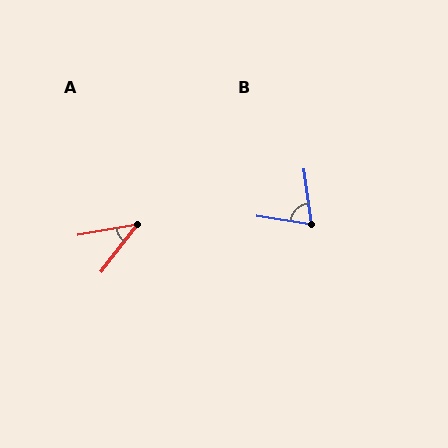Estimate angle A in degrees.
Approximately 42 degrees.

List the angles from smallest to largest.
A (42°), B (74°).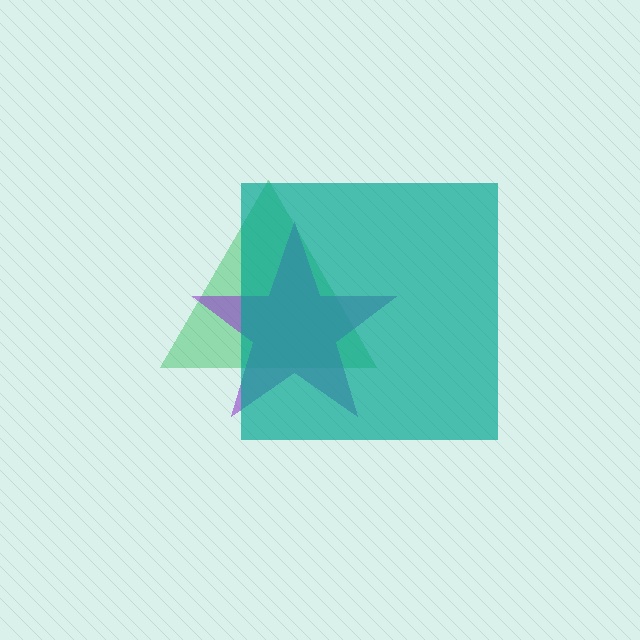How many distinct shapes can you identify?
There are 3 distinct shapes: a green triangle, a purple star, a teal square.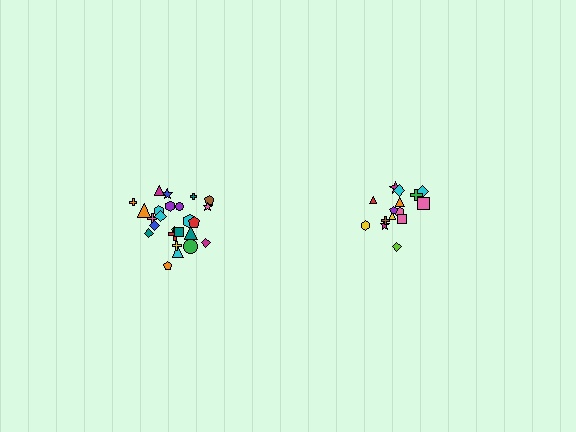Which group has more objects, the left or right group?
The left group.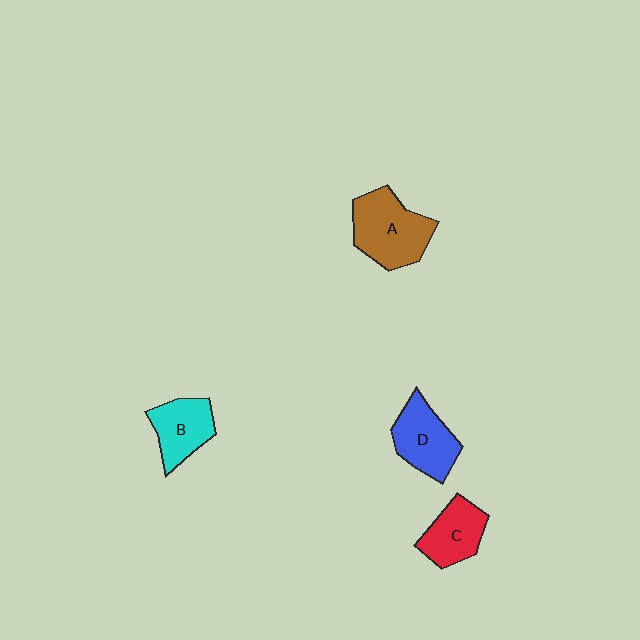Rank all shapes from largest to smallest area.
From largest to smallest: A (brown), D (blue), B (cyan), C (red).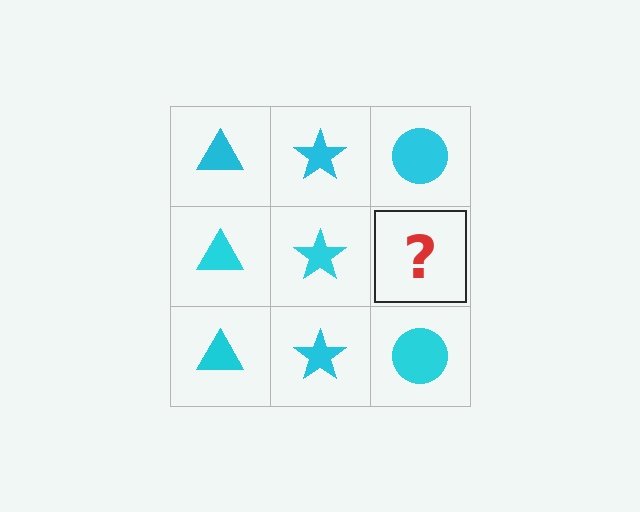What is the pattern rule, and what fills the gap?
The rule is that each column has a consistent shape. The gap should be filled with a cyan circle.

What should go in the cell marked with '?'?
The missing cell should contain a cyan circle.